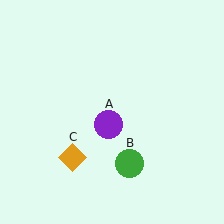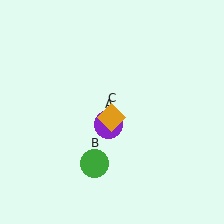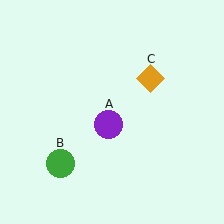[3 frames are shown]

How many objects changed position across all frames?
2 objects changed position: green circle (object B), orange diamond (object C).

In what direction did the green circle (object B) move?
The green circle (object B) moved left.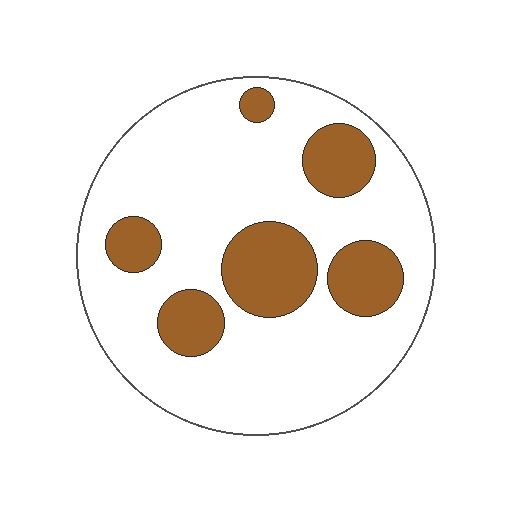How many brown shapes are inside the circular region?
6.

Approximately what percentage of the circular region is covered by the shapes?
Approximately 25%.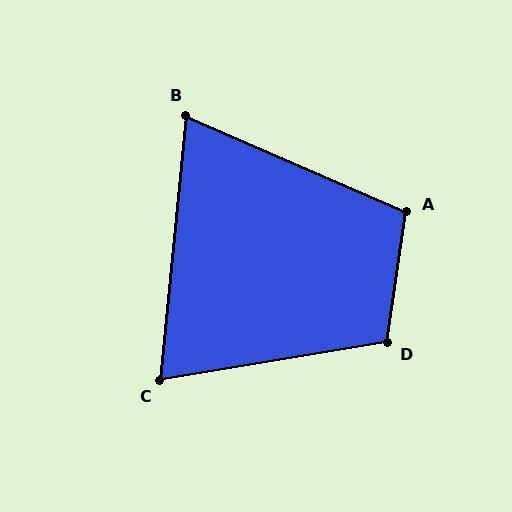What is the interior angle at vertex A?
Approximately 105 degrees (obtuse).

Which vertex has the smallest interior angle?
B, at approximately 72 degrees.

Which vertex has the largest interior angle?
D, at approximately 108 degrees.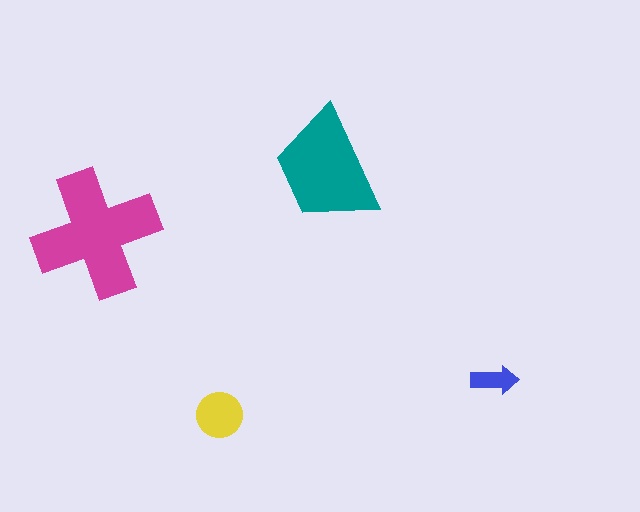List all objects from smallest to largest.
The blue arrow, the yellow circle, the teal trapezoid, the magenta cross.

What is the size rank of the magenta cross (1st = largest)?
1st.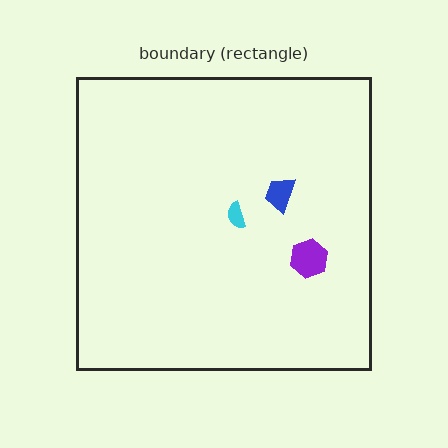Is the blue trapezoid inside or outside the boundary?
Inside.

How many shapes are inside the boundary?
3 inside, 0 outside.